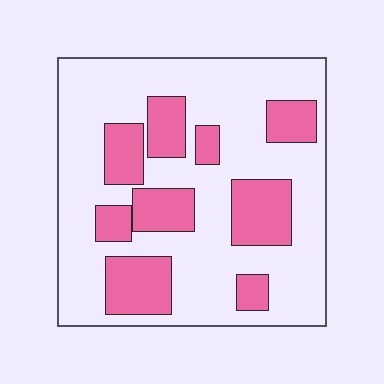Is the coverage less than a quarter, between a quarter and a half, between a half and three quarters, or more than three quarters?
Between a quarter and a half.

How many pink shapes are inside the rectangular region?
9.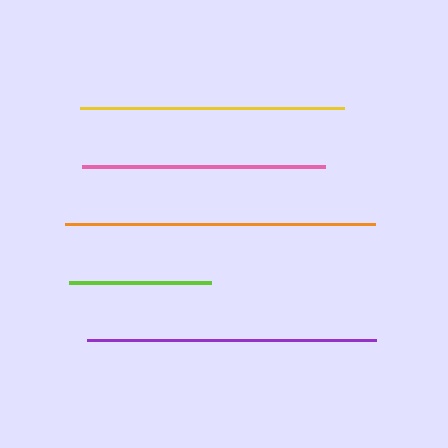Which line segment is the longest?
The orange line is the longest at approximately 309 pixels.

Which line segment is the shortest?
The lime line is the shortest at approximately 142 pixels.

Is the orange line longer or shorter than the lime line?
The orange line is longer than the lime line.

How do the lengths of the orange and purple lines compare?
The orange and purple lines are approximately the same length.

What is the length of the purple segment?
The purple segment is approximately 289 pixels long.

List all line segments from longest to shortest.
From longest to shortest: orange, purple, yellow, pink, lime.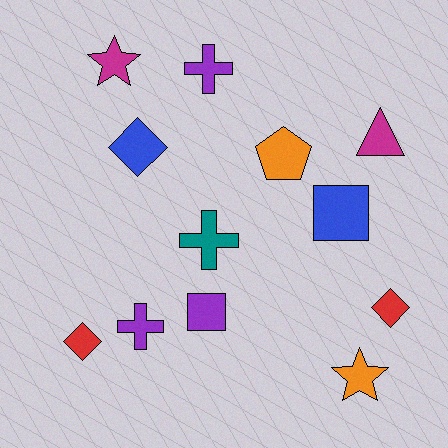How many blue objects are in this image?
There are 2 blue objects.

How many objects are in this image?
There are 12 objects.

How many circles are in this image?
There are no circles.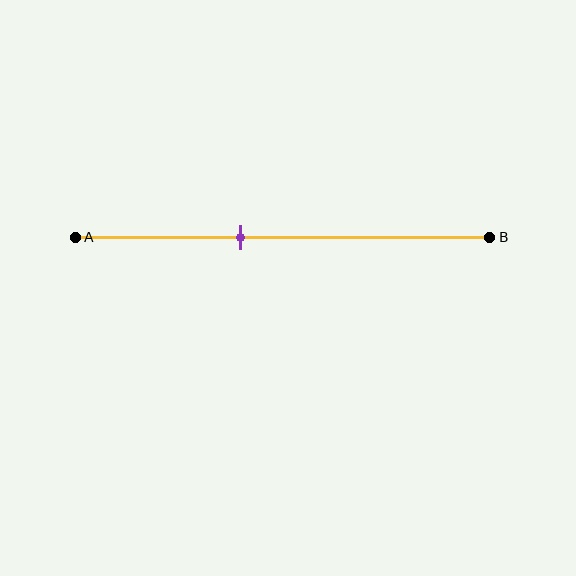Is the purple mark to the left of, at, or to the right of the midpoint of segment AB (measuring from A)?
The purple mark is to the left of the midpoint of segment AB.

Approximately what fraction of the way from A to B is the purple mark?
The purple mark is approximately 40% of the way from A to B.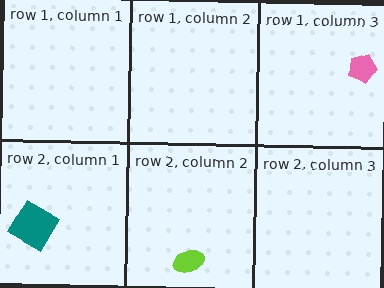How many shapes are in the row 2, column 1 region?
1.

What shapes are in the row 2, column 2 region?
The lime ellipse.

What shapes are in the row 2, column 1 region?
The teal diamond.